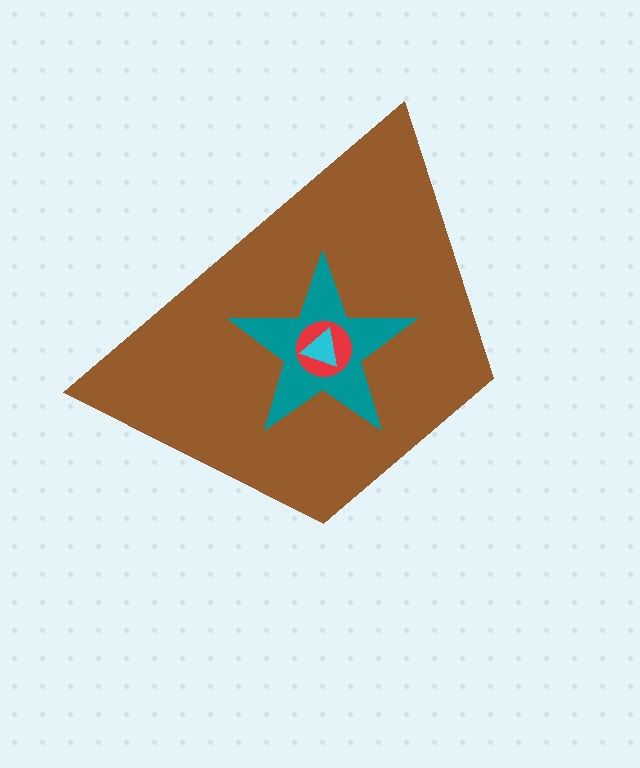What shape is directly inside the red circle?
The cyan triangle.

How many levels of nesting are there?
4.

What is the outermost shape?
The brown trapezoid.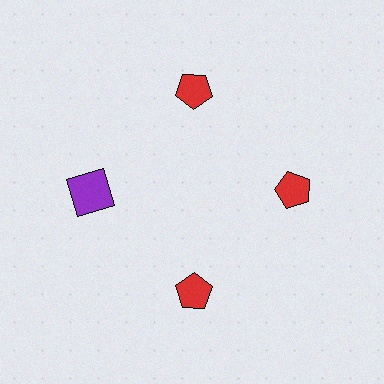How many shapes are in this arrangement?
There are 4 shapes arranged in a ring pattern.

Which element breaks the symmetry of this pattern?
The purple square at roughly the 9 o'clock position breaks the symmetry. All other shapes are red pentagons.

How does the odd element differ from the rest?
It differs in both color (purple instead of red) and shape (square instead of pentagon).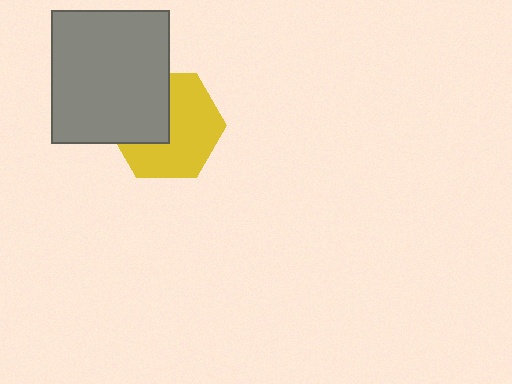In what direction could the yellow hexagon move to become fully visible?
The yellow hexagon could move toward the lower-right. That would shift it out from behind the gray rectangle entirely.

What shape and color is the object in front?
The object in front is a gray rectangle.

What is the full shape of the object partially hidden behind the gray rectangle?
The partially hidden object is a yellow hexagon.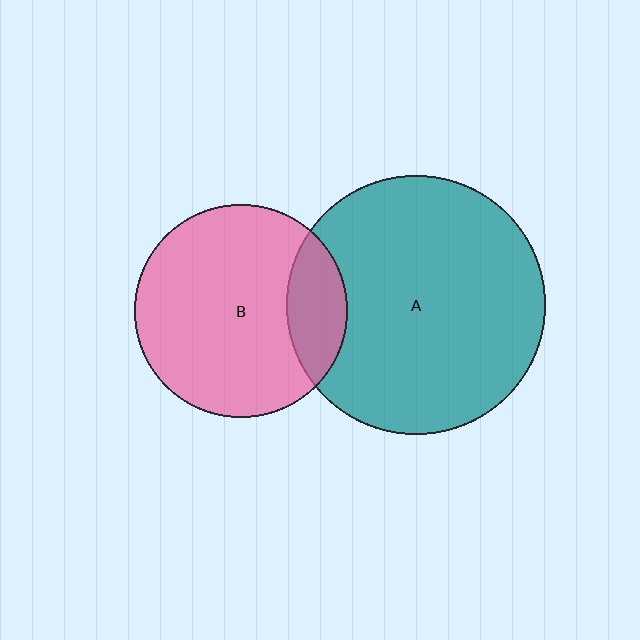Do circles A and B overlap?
Yes.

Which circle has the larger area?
Circle A (teal).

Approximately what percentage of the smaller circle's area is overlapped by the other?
Approximately 20%.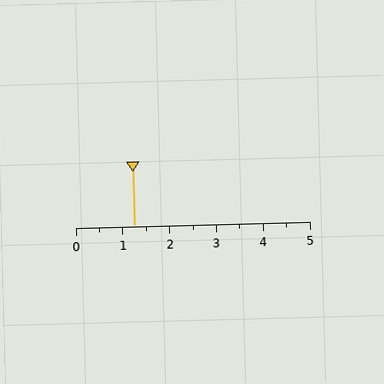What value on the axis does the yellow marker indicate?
The marker indicates approximately 1.2.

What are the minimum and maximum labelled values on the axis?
The axis runs from 0 to 5.